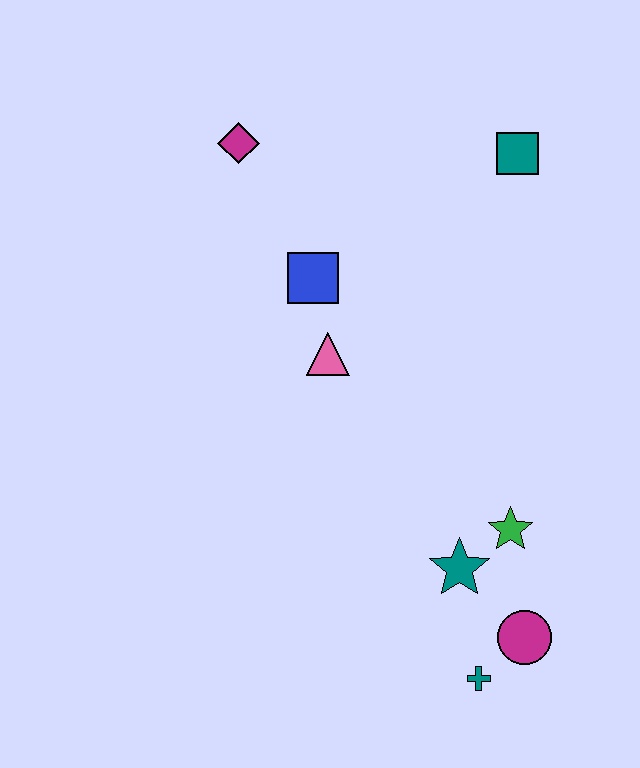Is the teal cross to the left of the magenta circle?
Yes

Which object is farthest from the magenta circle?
The magenta diamond is farthest from the magenta circle.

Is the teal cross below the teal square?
Yes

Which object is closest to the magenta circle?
The teal cross is closest to the magenta circle.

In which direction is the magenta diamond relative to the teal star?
The magenta diamond is above the teal star.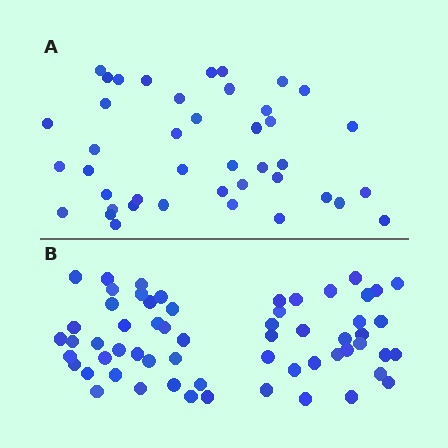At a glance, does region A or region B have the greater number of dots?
Region B (the bottom region) has more dots.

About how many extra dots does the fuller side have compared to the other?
Region B has approximately 20 more dots than region A.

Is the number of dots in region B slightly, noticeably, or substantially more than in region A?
Region B has noticeably more, but not dramatically so. The ratio is roughly 1.4 to 1.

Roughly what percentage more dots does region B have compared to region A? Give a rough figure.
About 45% more.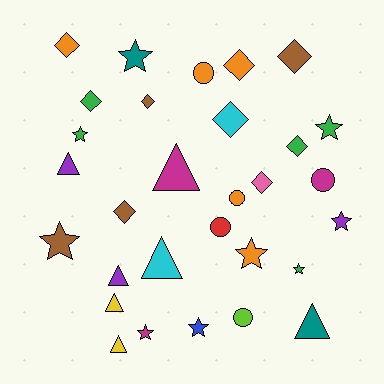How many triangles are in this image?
There are 7 triangles.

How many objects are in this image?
There are 30 objects.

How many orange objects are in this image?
There are 5 orange objects.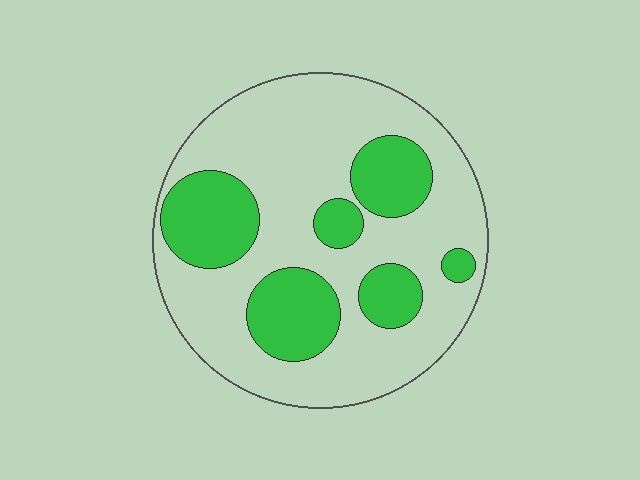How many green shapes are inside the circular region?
6.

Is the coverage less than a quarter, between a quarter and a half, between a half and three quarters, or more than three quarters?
Between a quarter and a half.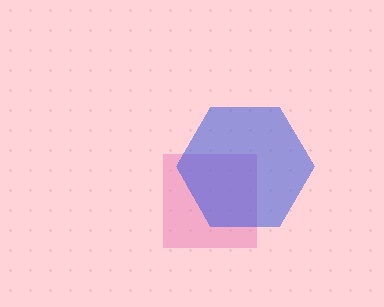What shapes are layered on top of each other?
The layered shapes are: a pink square, a blue hexagon.